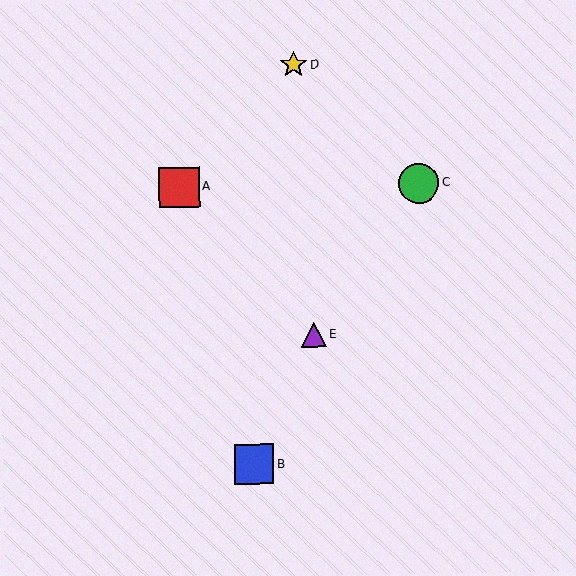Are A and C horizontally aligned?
Yes, both are at y≈187.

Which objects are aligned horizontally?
Objects A, C are aligned horizontally.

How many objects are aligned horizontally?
2 objects (A, C) are aligned horizontally.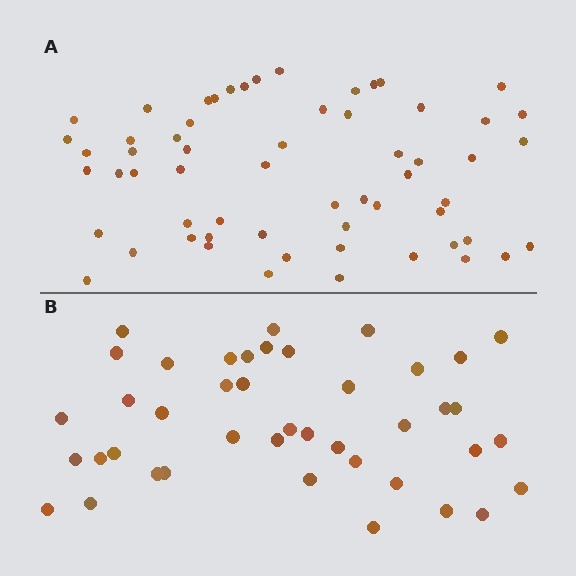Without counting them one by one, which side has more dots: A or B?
Region A (the top region) has more dots.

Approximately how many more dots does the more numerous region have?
Region A has approximately 20 more dots than region B.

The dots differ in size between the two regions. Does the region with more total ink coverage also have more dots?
No. Region B has more total ink coverage because its dots are larger, but region A actually contains more individual dots. Total area can be misleading — the number of items is what matters here.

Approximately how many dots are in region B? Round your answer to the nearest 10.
About 40 dots. (The exact count is 42, which rounds to 40.)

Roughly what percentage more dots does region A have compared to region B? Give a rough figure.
About 45% more.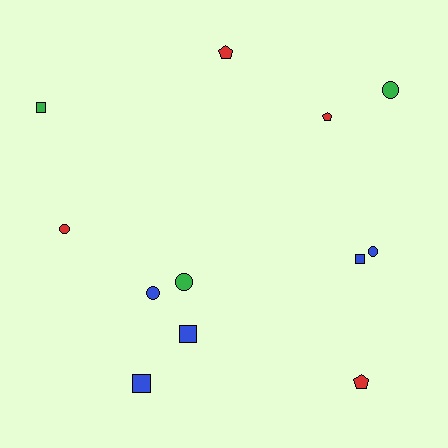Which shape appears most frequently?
Circle, with 5 objects.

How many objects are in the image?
There are 12 objects.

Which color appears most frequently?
Blue, with 5 objects.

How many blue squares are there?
There are 3 blue squares.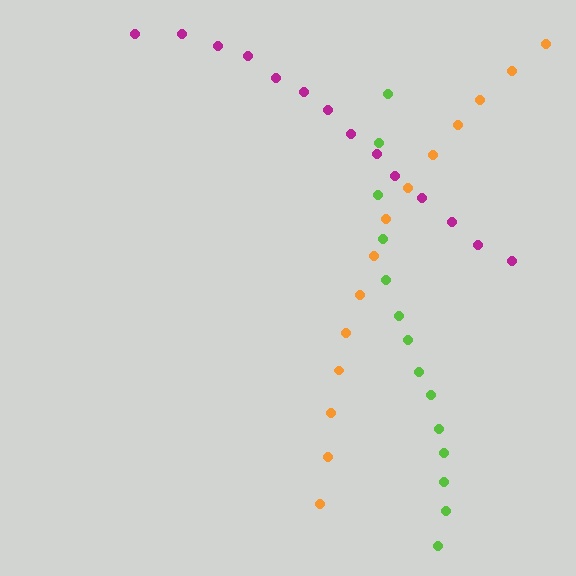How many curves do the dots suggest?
There are 3 distinct paths.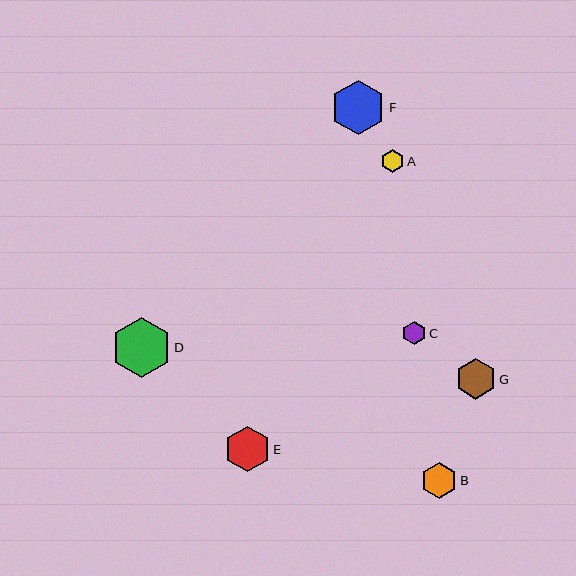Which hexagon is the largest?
Hexagon D is the largest with a size of approximately 60 pixels.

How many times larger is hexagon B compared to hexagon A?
Hexagon B is approximately 1.5 times the size of hexagon A.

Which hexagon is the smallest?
Hexagon A is the smallest with a size of approximately 23 pixels.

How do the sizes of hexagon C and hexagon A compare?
Hexagon C and hexagon A are approximately the same size.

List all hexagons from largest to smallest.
From largest to smallest: D, F, E, G, B, C, A.